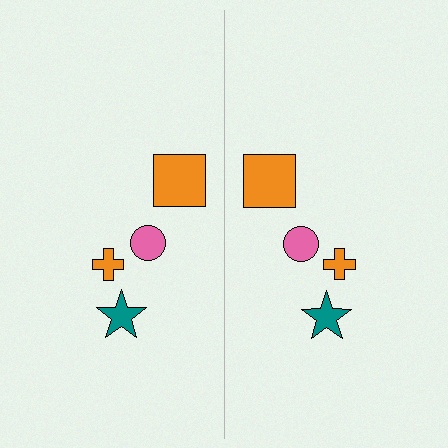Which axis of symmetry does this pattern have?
The pattern has a vertical axis of symmetry running through the center of the image.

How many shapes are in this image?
There are 8 shapes in this image.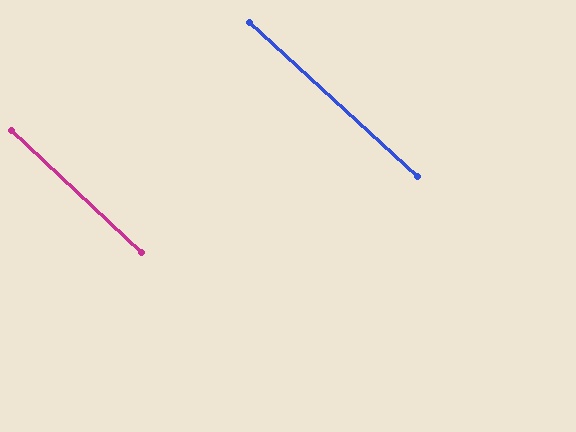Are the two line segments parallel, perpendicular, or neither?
Parallel — their directions differ by only 0.7°.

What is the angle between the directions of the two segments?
Approximately 1 degree.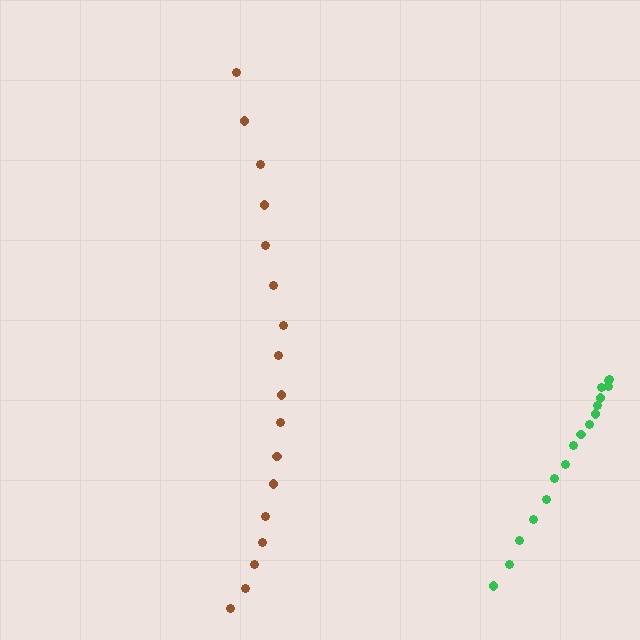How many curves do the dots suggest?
There are 2 distinct paths.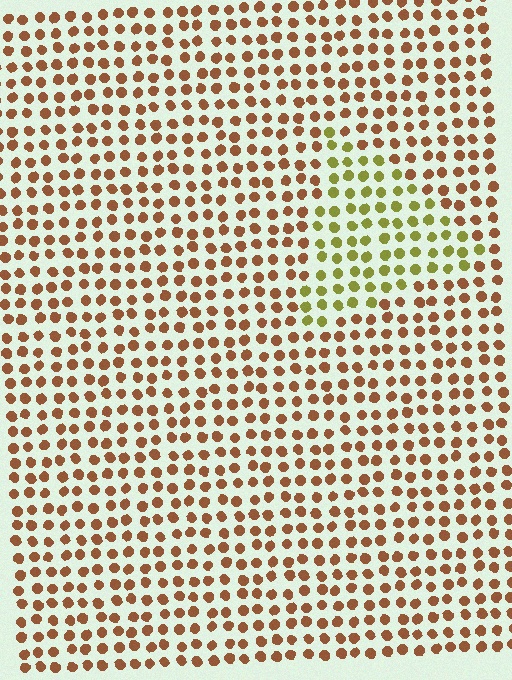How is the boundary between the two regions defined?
The boundary is defined purely by a slight shift in hue (about 48 degrees). Spacing, size, and orientation are identical on both sides.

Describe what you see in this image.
The image is filled with small brown elements in a uniform arrangement. A triangle-shaped region is visible where the elements are tinted to a slightly different hue, forming a subtle color boundary.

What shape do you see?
I see a triangle.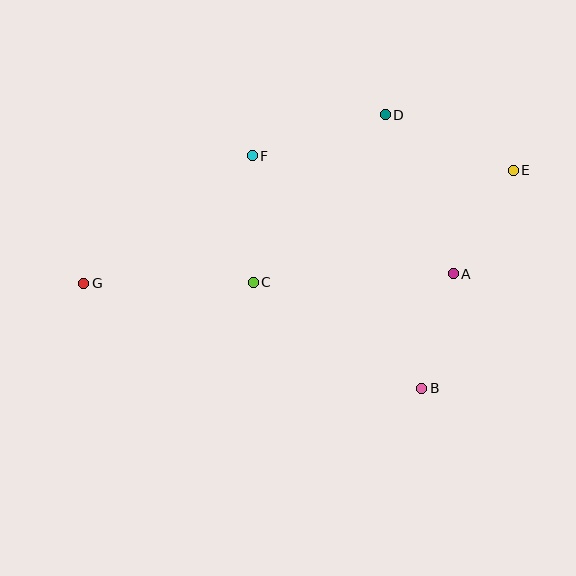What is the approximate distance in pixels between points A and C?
The distance between A and C is approximately 201 pixels.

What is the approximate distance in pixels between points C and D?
The distance between C and D is approximately 213 pixels.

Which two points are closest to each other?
Points A and B are closest to each other.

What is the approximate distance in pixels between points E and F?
The distance between E and F is approximately 261 pixels.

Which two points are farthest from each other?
Points E and G are farthest from each other.